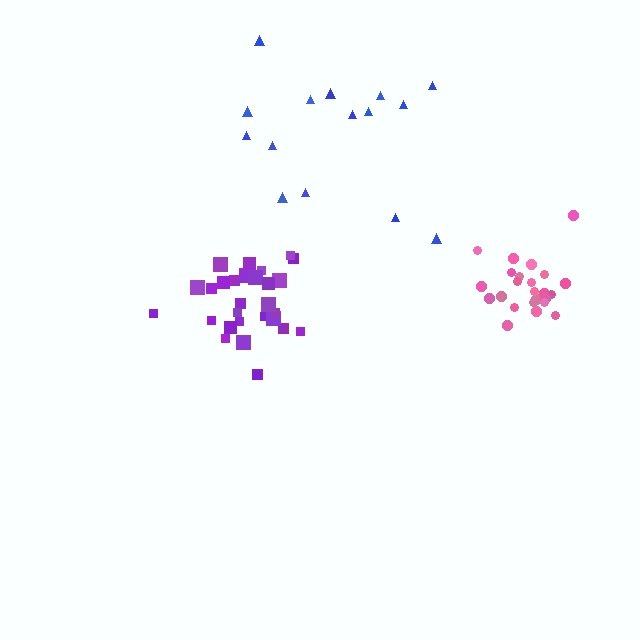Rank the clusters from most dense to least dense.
pink, purple, blue.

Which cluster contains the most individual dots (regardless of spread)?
Purple (28).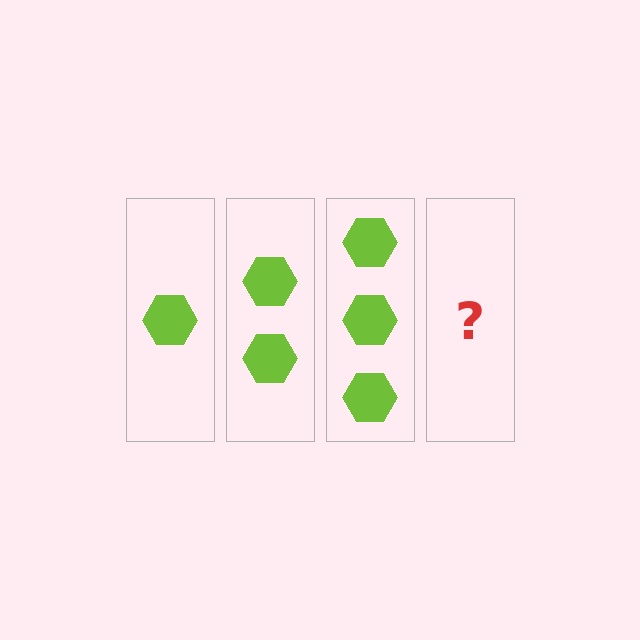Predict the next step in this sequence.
The next step is 4 hexagons.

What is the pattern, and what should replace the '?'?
The pattern is that each step adds one more hexagon. The '?' should be 4 hexagons.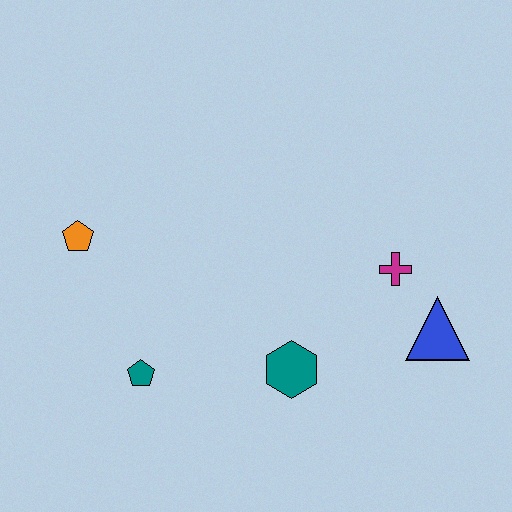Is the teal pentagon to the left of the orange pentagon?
No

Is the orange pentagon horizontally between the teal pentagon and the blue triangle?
No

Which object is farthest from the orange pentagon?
The blue triangle is farthest from the orange pentagon.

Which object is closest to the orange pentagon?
The teal pentagon is closest to the orange pentagon.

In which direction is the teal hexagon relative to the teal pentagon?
The teal hexagon is to the right of the teal pentagon.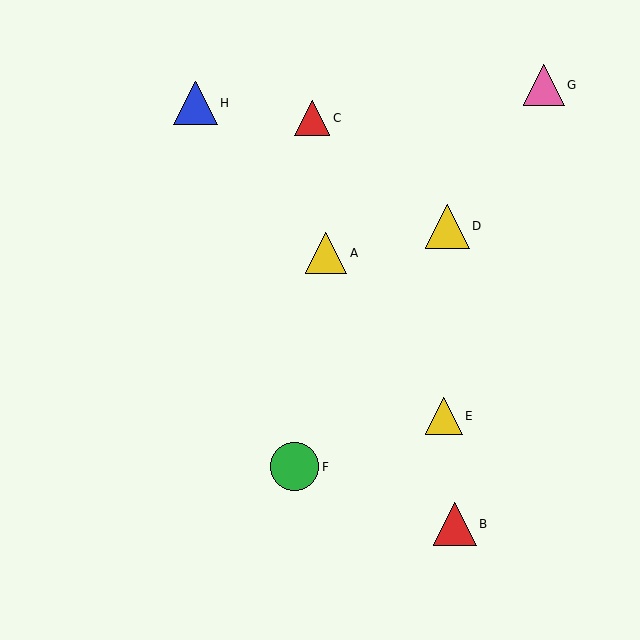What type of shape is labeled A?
Shape A is a yellow triangle.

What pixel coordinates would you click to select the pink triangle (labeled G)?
Click at (544, 85) to select the pink triangle G.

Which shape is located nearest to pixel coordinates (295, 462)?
The green circle (labeled F) at (295, 467) is nearest to that location.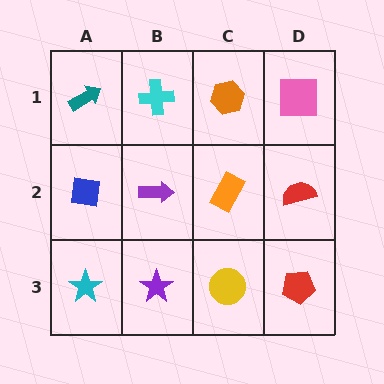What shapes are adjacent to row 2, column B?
A cyan cross (row 1, column B), a purple star (row 3, column B), a blue square (row 2, column A), an orange rectangle (row 2, column C).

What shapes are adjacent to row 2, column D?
A pink square (row 1, column D), a red pentagon (row 3, column D), an orange rectangle (row 2, column C).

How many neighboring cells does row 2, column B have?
4.